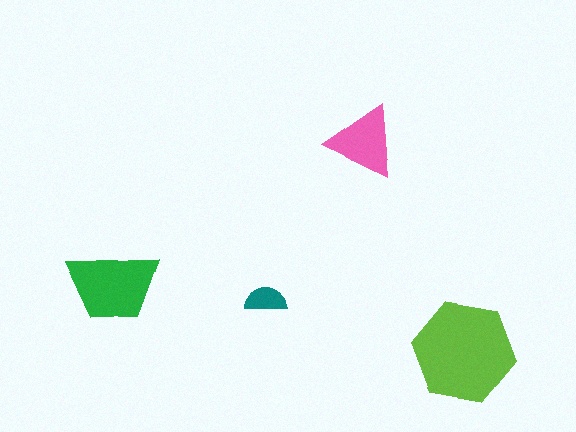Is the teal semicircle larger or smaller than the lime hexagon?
Smaller.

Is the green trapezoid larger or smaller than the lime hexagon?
Smaller.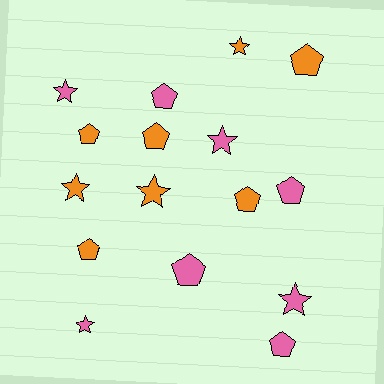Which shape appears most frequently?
Pentagon, with 9 objects.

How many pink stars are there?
There are 4 pink stars.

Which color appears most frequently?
Pink, with 8 objects.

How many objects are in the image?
There are 16 objects.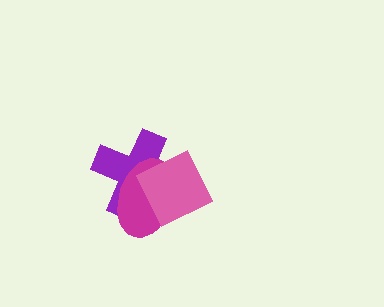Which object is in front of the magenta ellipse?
The pink diamond is in front of the magenta ellipse.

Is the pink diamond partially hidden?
No, no other shape covers it.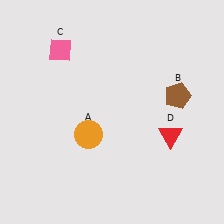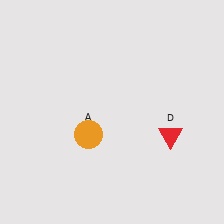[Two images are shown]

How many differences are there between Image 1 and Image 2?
There are 2 differences between the two images.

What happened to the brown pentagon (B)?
The brown pentagon (B) was removed in Image 2. It was in the top-right area of Image 1.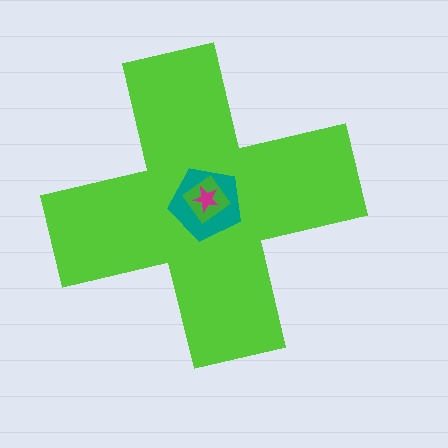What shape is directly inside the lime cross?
The teal pentagon.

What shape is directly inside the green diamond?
The magenta star.